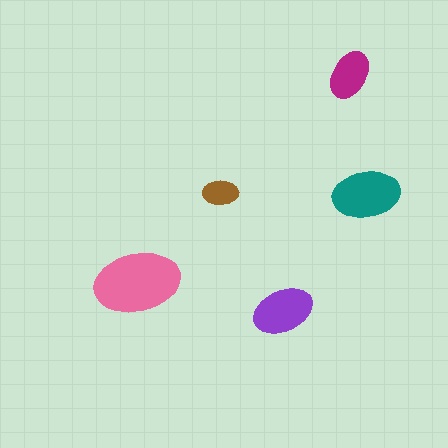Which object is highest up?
The magenta ellipse is topmost.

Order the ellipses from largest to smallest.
the pink one, the teal one, the purple one, the magenta one, the brown one.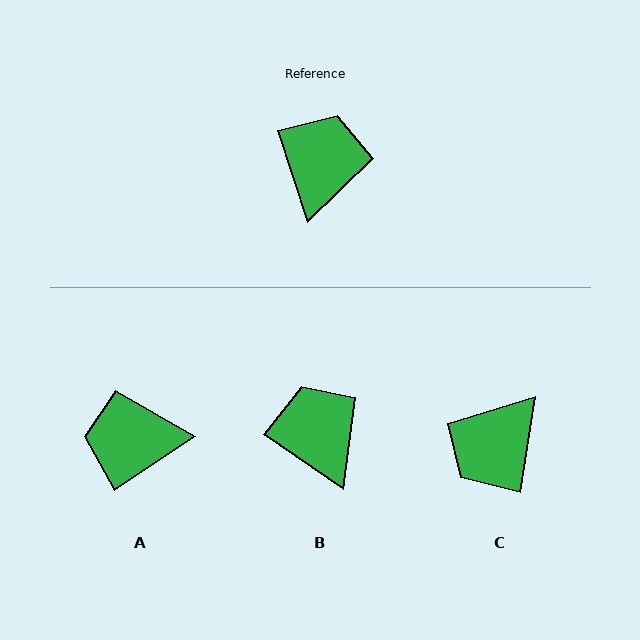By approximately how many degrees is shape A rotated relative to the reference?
Approximately 106 degrees counter-clockwise.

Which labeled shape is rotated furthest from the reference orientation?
C, about 153 degrees away.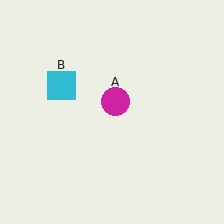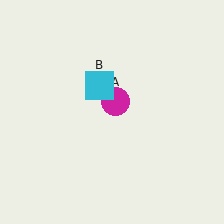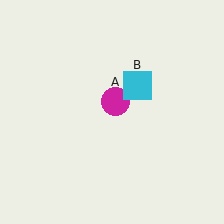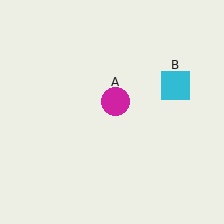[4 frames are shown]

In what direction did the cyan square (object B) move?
The cyan square (object B) moved right.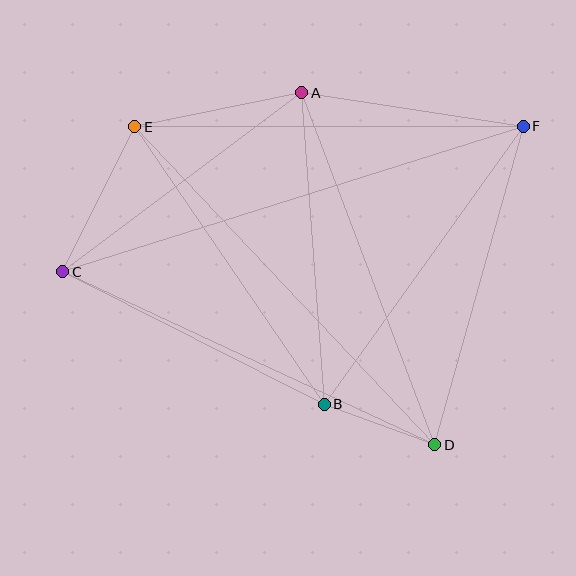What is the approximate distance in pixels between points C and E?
The distance between C and E is approximately 162 pixels.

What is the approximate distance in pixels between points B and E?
The distance between B and E is approximately 336 pixels.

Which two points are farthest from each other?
Points C and F are farthest from each other.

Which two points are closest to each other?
Points B and D are closest to each other.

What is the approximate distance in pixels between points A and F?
The distance between A and F is approximately 224 pixels.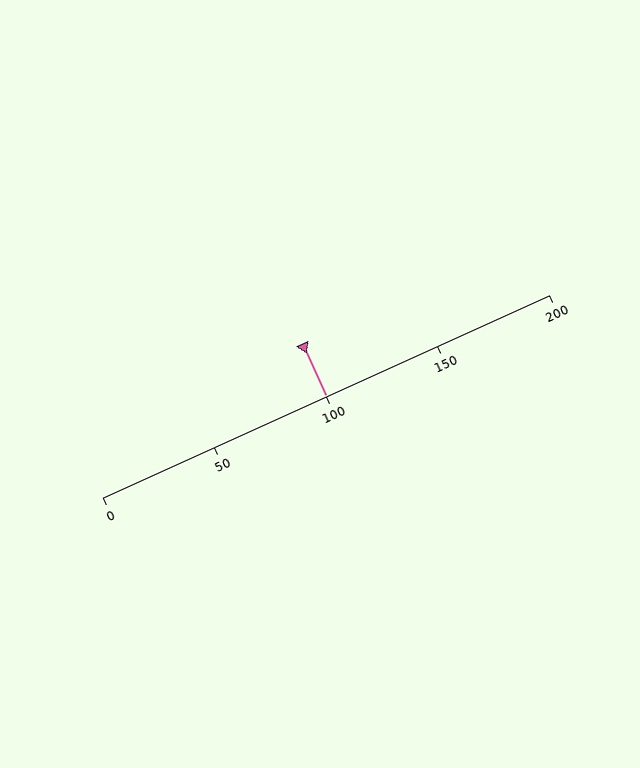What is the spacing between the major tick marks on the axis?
The major ticks are spaced 50 apart.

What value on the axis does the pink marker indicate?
The marker indicates approximately 100.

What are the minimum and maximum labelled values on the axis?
The axis runs from 0 to 200.